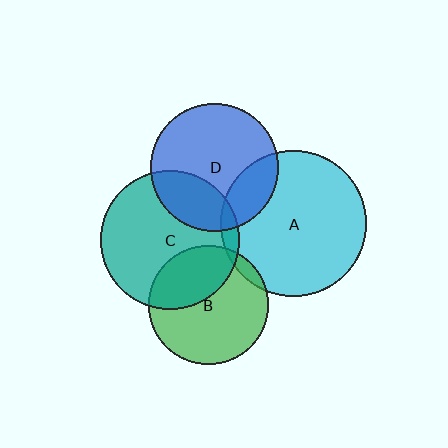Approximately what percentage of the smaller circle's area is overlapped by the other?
Approximately 25%.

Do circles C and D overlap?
Yes.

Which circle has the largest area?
Circle A (cyan).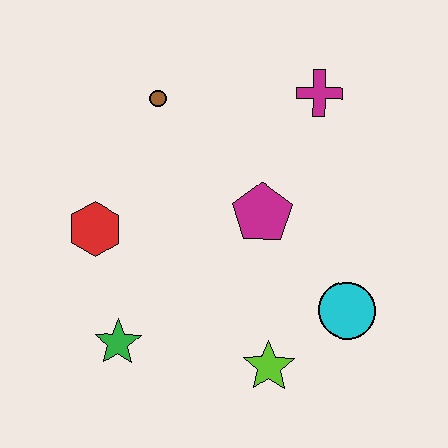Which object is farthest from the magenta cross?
The green star is farthest from the magenta cross.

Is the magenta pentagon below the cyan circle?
No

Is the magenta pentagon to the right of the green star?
Yes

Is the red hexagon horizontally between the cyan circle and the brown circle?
No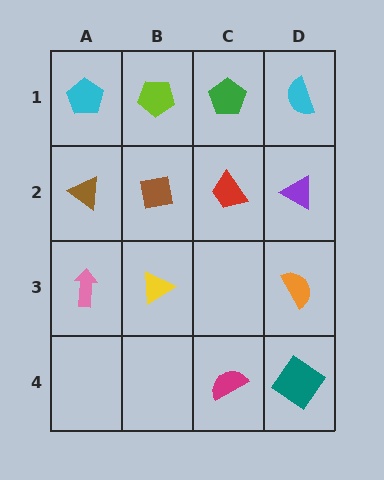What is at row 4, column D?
A teal diamond.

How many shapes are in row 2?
4 shapes.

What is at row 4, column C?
A magenta semicircle.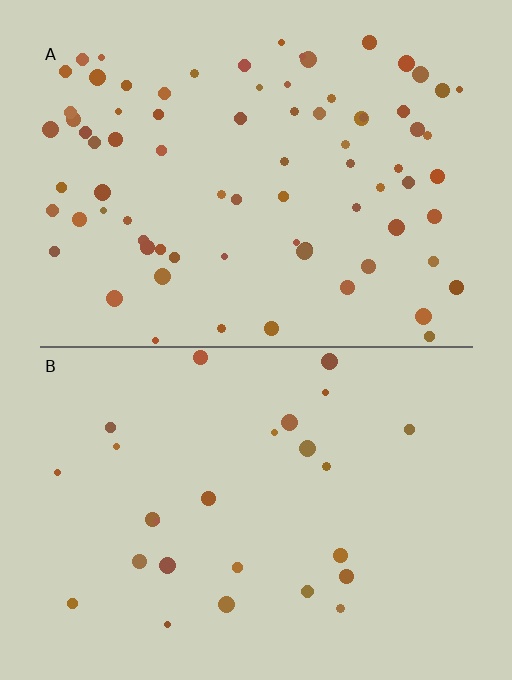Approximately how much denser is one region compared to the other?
Approximately 3.0× — region A over region B.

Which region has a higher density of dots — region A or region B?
A (the top).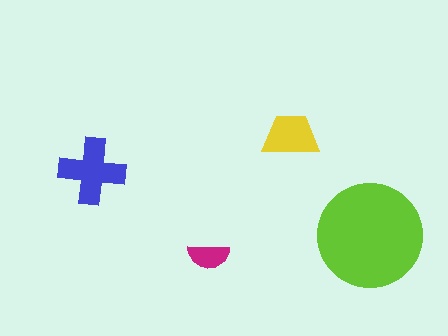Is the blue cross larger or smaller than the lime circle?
Smaller.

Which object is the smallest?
The magenta semicircle.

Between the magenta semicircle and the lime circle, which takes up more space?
The lime circle.